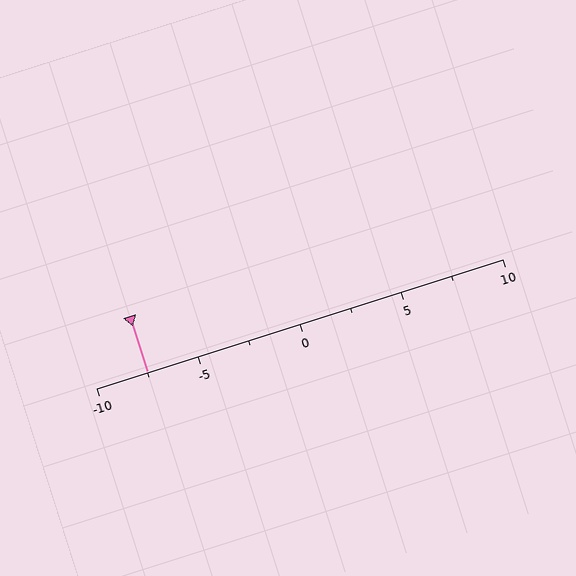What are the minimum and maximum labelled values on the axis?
The axis runs from -10 to 10.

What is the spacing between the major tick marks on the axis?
The major ticks are spaced 5 apart.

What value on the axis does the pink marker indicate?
The marker indicates approximately -7.5.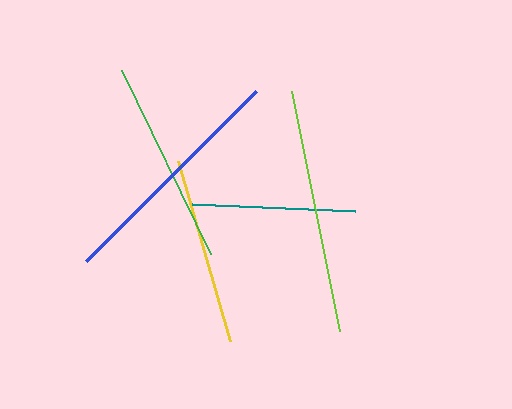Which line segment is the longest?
The lime line is the longest at approximately 245 pixels.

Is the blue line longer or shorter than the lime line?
The lime line is longer than the blue line.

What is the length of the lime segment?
The lime segment is approximately 245 pixels long.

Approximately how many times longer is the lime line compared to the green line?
The lime line is approximately 1.2 times the length of the green line.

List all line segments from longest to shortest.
From longest to shortest: lime, blue, green, yellow, teal.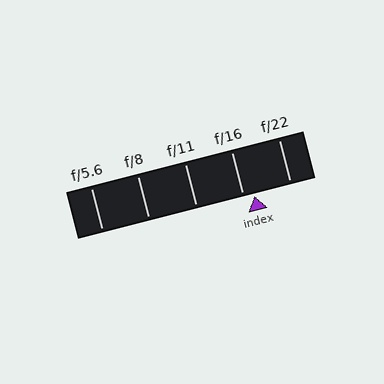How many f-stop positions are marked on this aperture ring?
There are 5 f-stop positions marked.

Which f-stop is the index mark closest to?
The index mark is closest to f/16.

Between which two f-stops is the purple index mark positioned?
The index mark is between f/16 and f/22.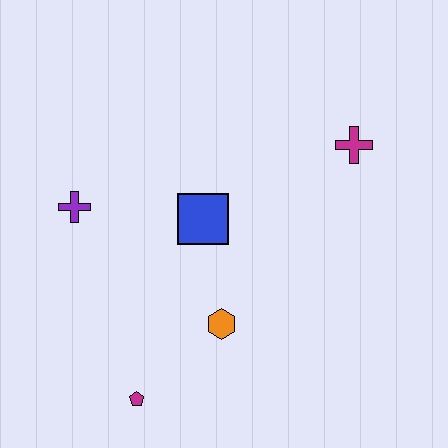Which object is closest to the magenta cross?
The blue square is closest to the magenta cross.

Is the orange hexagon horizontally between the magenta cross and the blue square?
Yes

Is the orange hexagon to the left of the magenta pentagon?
No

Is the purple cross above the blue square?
Yes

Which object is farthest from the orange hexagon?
The magenta cross is farthest from the orange hexagon.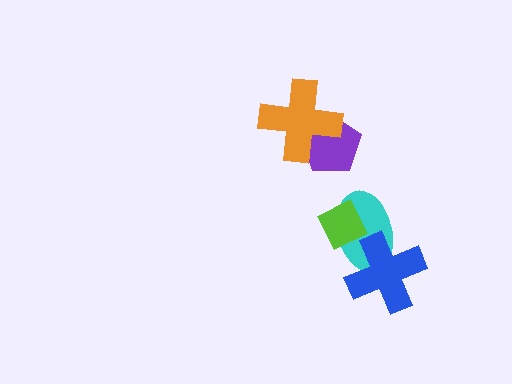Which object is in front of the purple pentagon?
The orange cross is in front of the purple pentagon.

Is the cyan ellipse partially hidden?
Yes, it is partially covered by another shape.